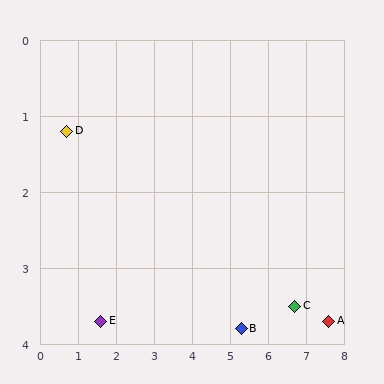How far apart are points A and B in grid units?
Points A and B are about 2.3 grid units apart.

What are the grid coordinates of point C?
Point C is at approximately (6.7, 3.5).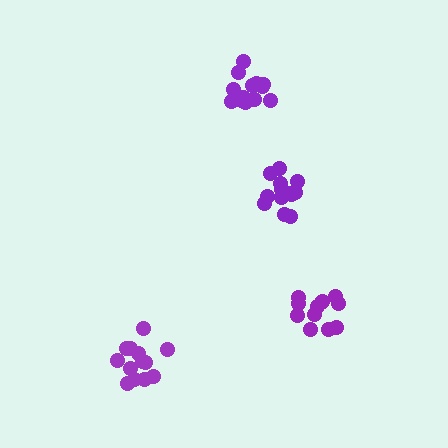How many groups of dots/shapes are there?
There are 4 groups.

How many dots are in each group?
Group 1: 13 dots, Group 2: 13 dots, Group 3: 13 dots, Group 4: 12 dots (51 total).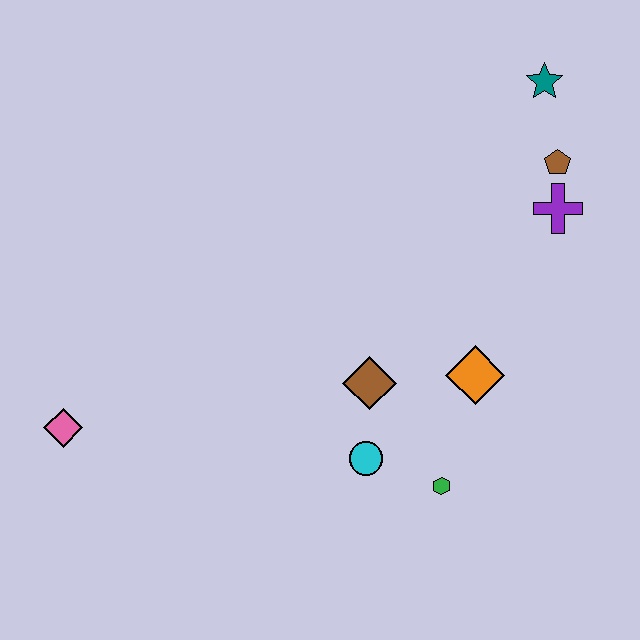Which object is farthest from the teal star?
The pink diamond is farthest from the teal star.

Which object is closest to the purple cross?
The brown pentagon is closest to the purple cross.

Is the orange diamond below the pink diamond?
No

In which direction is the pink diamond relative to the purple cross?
The pink diamond is to the left of the purple cross.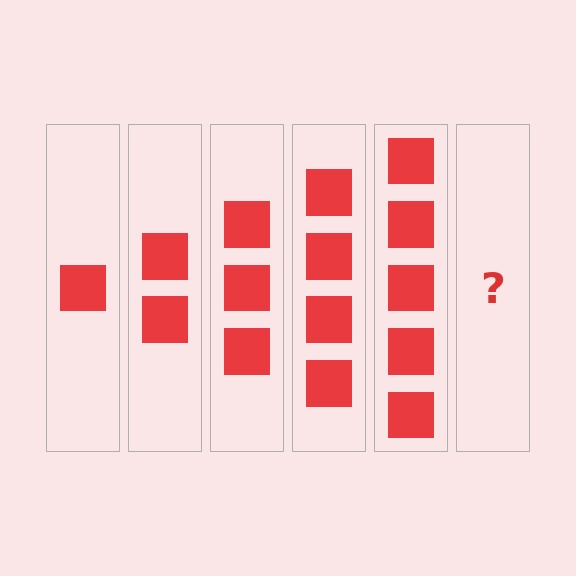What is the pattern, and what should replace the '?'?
The pattern is that each step adds one more square. The '?' should be 6 squares.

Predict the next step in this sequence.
The next step is 6 squares.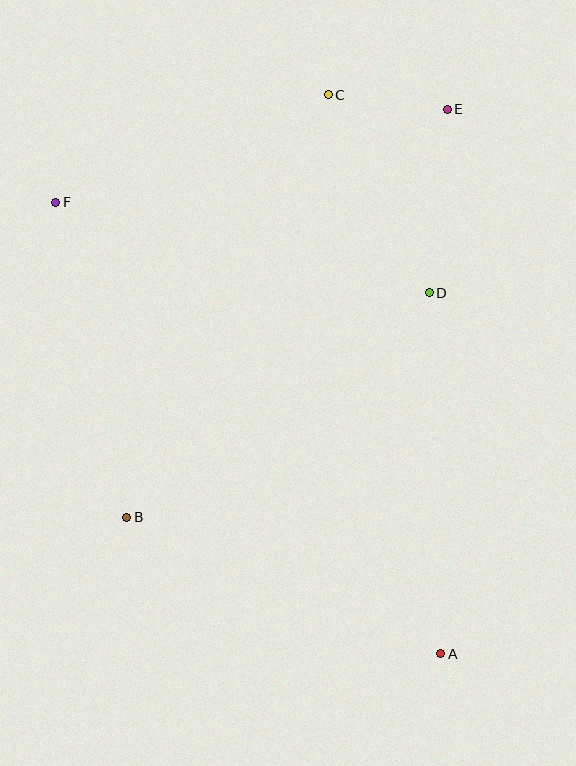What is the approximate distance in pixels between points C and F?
The distance between C and F is approximately 293 pixels.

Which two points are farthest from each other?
Points A and F are farthest from each other.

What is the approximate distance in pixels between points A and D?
The distance between A and D is approximately 361 pixels.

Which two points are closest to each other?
Points C and E are closest to each other.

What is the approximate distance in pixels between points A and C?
The distance between A and C is approximately 571 pixels.